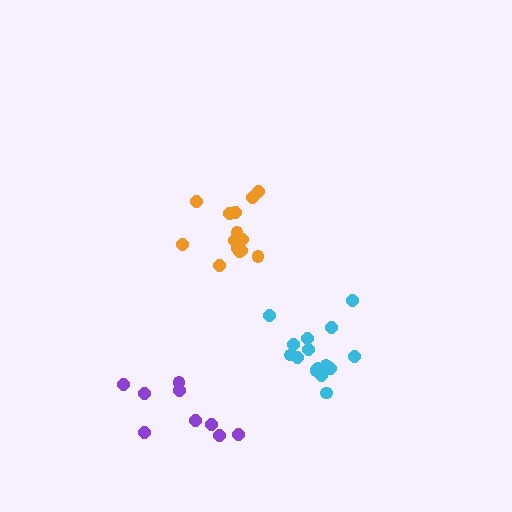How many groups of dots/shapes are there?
There are 3 groups.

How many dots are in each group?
Group 1: 14 dots, Group 2: 9 dots, Group 3: 15 dots (38 total).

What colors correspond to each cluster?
The clusters are colored: orange, purple, cyan.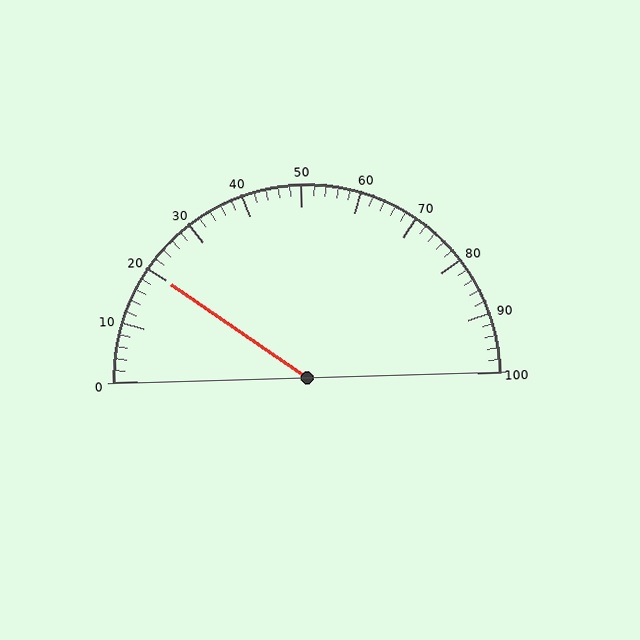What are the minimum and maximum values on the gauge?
The gauge ranges from 0 to 100.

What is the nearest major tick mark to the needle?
The nearest major tick mark is 20.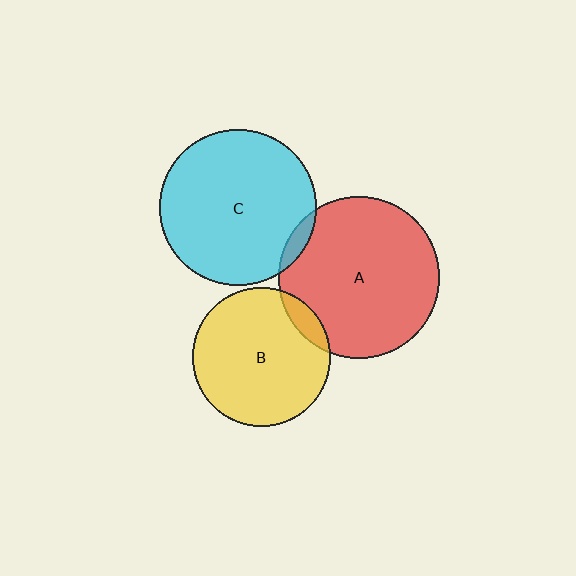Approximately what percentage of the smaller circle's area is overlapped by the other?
Approximately 10%.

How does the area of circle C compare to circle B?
Approximately 1.3 times.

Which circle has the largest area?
Circle A (red).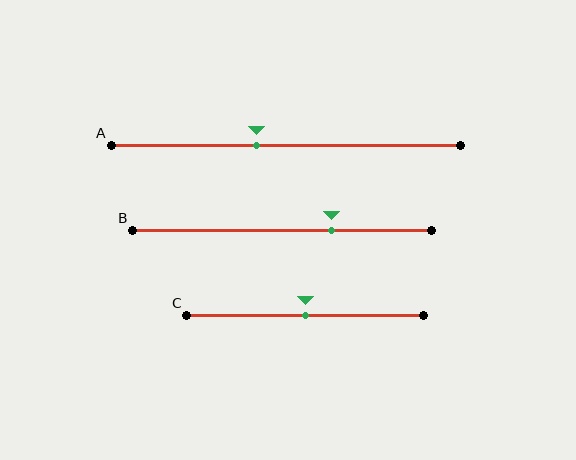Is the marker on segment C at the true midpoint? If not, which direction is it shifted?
Yes, the marker on segment C is at the true midpoint.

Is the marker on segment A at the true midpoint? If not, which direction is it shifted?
No, the marker on segment A is shifted to the left by about 8% of the segment length.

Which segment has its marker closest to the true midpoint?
Segment C has its marker closest to the true midpoint.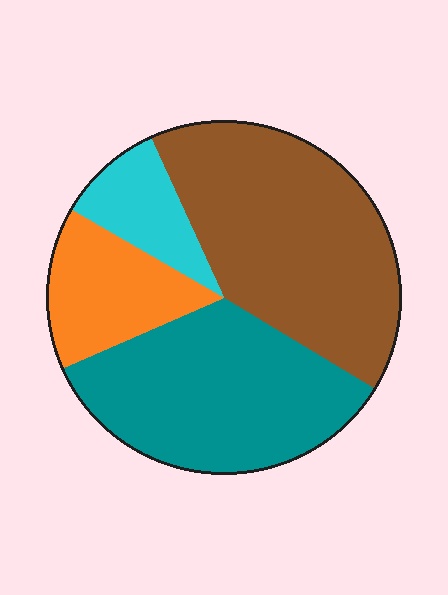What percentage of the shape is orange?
Orange takes up about one sixth (1/6) of the shape.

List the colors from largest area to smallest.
From largest to smallest: brown, teal, orange, cyan.